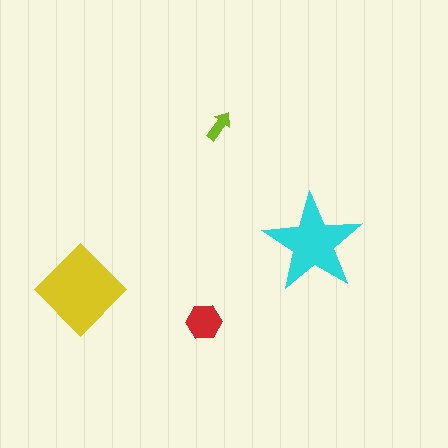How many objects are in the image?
There are 4 objects in the image.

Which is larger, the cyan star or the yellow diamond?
The yellow diamond.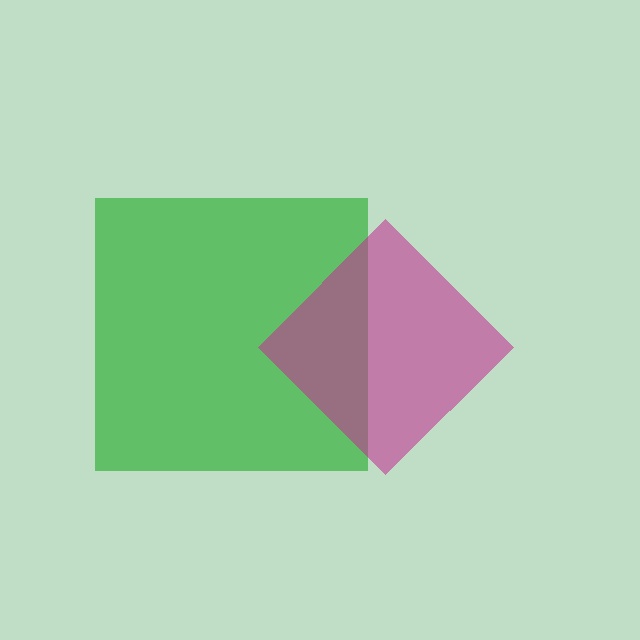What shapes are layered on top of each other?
The layered shapes are: a green square, a magenta diamond.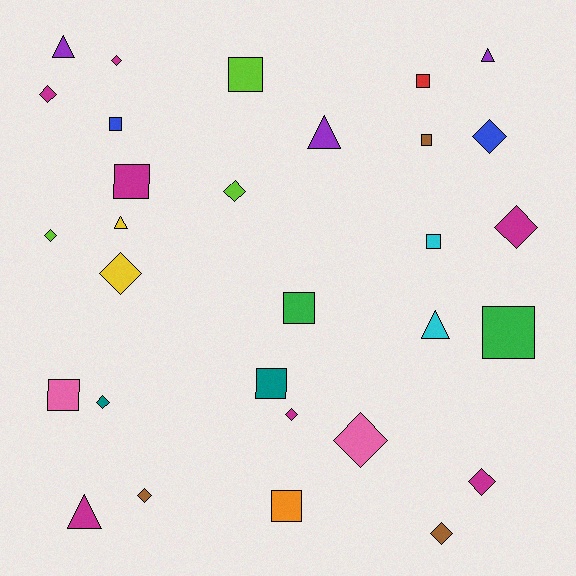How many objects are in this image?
There are 30 objects.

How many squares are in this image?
There are 11 squares.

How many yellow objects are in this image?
There are 2 yellow objects.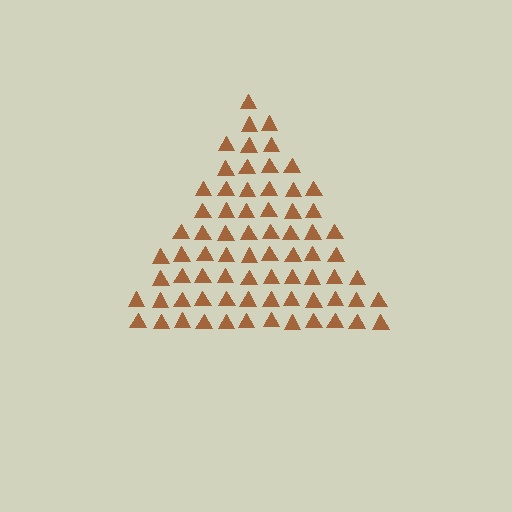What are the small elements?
The small elements are triangles.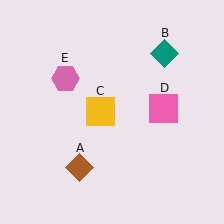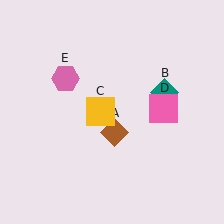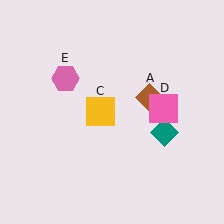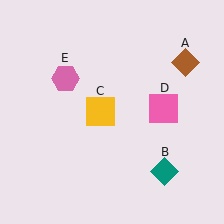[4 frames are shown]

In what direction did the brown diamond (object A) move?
The brown diamond (object A) moved up and to the right.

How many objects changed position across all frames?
2 objects changed position: brown diamond (object A), teal diamond (object B).